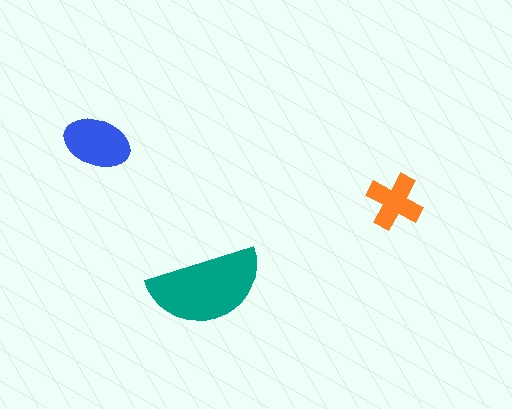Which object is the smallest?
The orange cross.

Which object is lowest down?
The teal semicircle is bottommost.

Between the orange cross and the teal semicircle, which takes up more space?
The teal semicircle.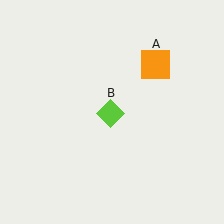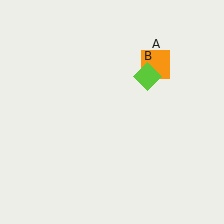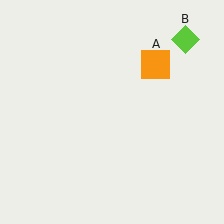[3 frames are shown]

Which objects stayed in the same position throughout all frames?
Orange square (object A) remained stationary.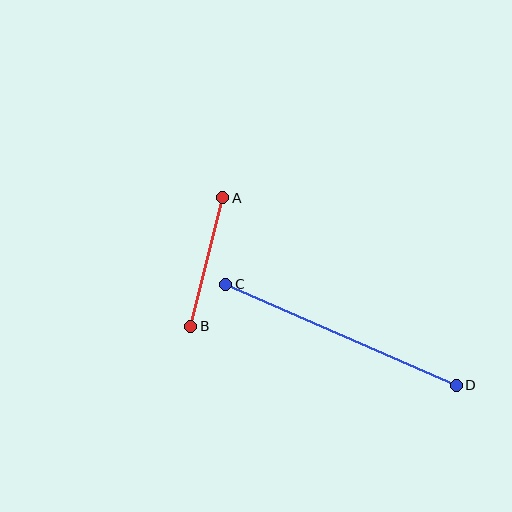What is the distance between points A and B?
The distance is approximately 132 pixels.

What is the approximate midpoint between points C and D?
The midpoint is at approximately (341, 335) pixels.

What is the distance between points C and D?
The distance is approximately 252 pixels.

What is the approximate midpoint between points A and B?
The midpoint is at approximately (207, 262) pixels.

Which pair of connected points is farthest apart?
Points C and D are farthest apart.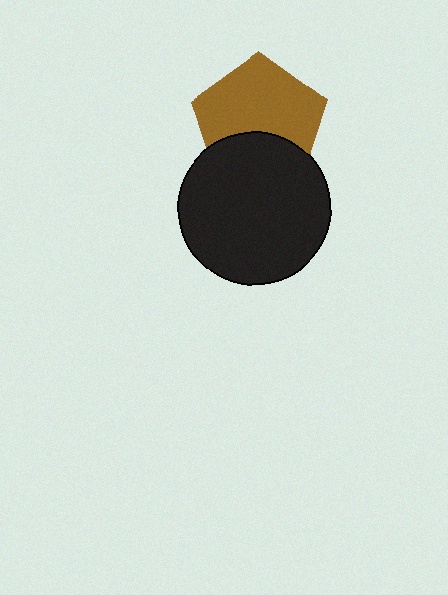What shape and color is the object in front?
The object in front is a black circle.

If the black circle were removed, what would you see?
You would see the complete brown pentagon.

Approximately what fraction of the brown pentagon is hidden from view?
Roughly 34% of the brown pentagon is hidden behind the black circle.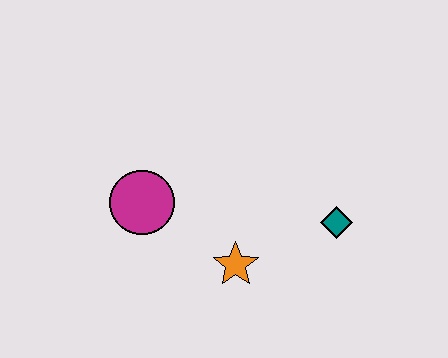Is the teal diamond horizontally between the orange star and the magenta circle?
No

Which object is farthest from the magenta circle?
The teal diamond is farthest from the magenta circle.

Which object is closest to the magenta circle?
The orange star is closest to the magenta circle.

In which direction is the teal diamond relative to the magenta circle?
The teal diamond is to the right of the magenta circle.